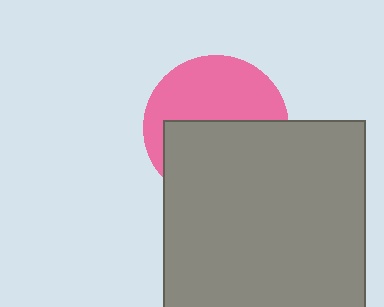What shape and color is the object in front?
The object in front is a gray square.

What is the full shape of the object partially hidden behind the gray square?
The partially hidden object is a pink circle.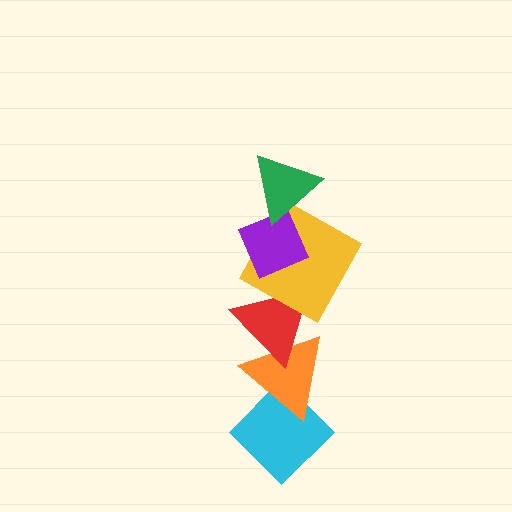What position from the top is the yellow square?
The yellow square is 3rd from the top.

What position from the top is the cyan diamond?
The cyan diamond is 6th from the top.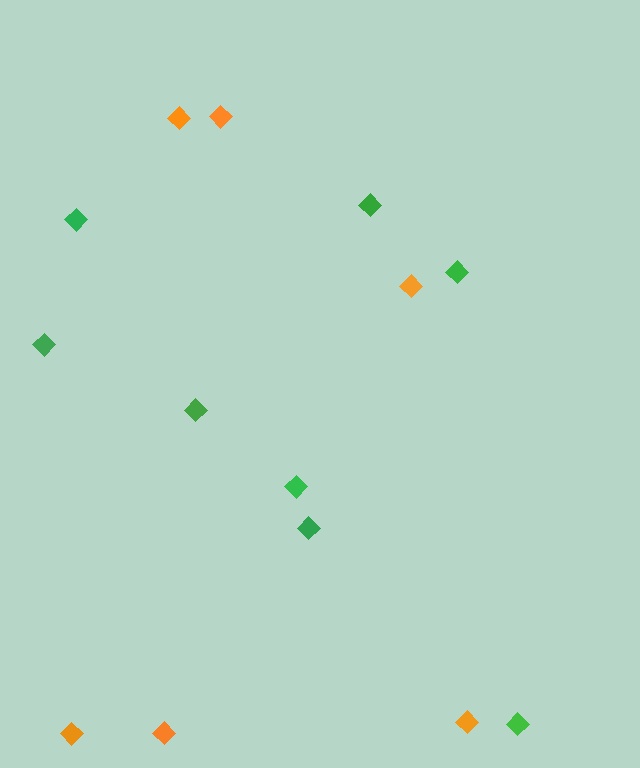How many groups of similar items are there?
There are 2 groups: one group of orange diamonds (6) and one group of green diamonds (8).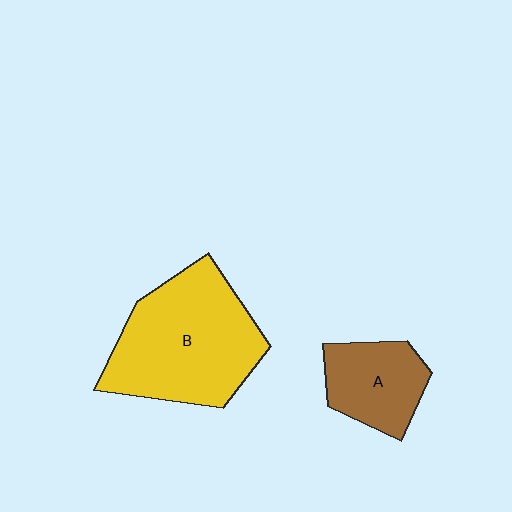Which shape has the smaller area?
Shape A (brown).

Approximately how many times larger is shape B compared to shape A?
Approximately 2.1 times.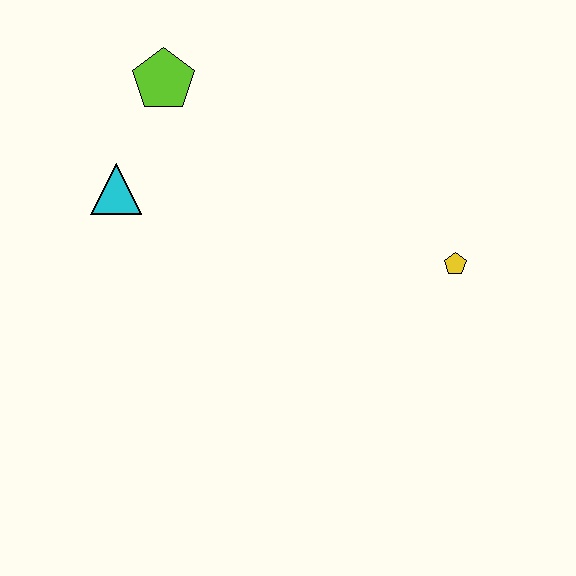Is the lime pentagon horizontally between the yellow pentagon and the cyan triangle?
Yes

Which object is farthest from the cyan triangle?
The yellow pentagon is farthest from the cyan triangle.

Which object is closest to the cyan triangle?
The lime pentagon is closest to the cyan triangle.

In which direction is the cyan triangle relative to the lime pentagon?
The cyan triangle is below the lime pentagon.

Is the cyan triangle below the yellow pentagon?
No